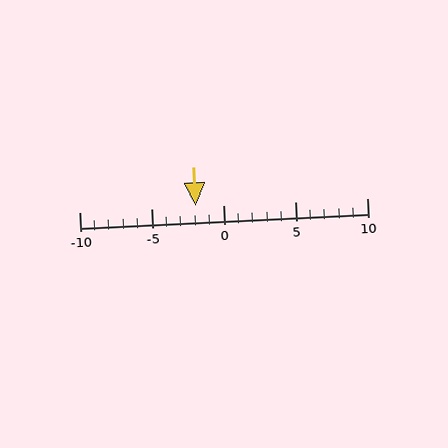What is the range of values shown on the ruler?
The ruler shows values from -10 to 10.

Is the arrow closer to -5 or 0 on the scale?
The arrow is closer to 0.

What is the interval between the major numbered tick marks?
The major tick marks are spaced 5 units apart.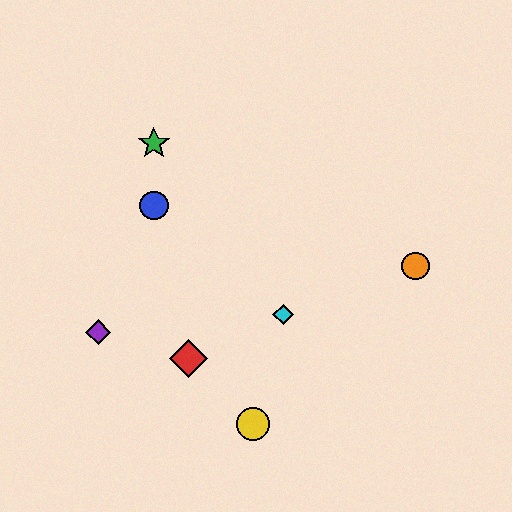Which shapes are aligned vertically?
The blue circle, the green star are aligned vertically.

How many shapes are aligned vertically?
2 shapes (the blue circle, the green star) are aligned vertically.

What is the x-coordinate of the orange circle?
The orange circle is at x≈415.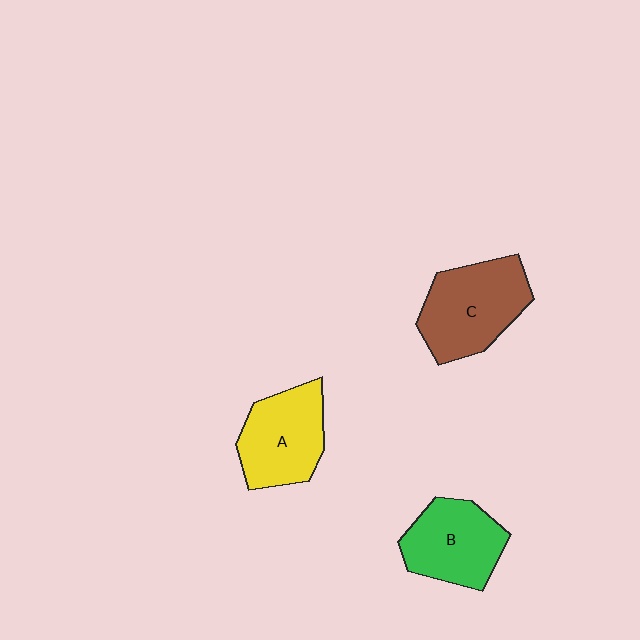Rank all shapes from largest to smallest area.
From largest to smallest: C (brown), A (yellow), B (green).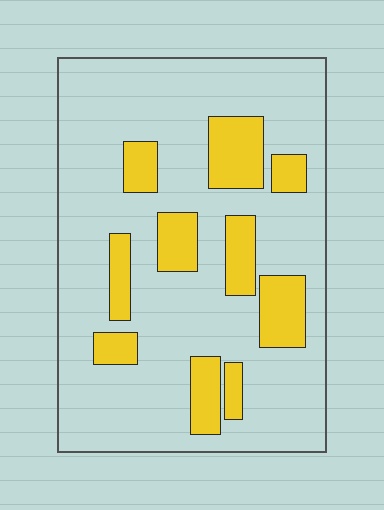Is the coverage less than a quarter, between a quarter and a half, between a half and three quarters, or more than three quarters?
Less than a quarter.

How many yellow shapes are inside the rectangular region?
10.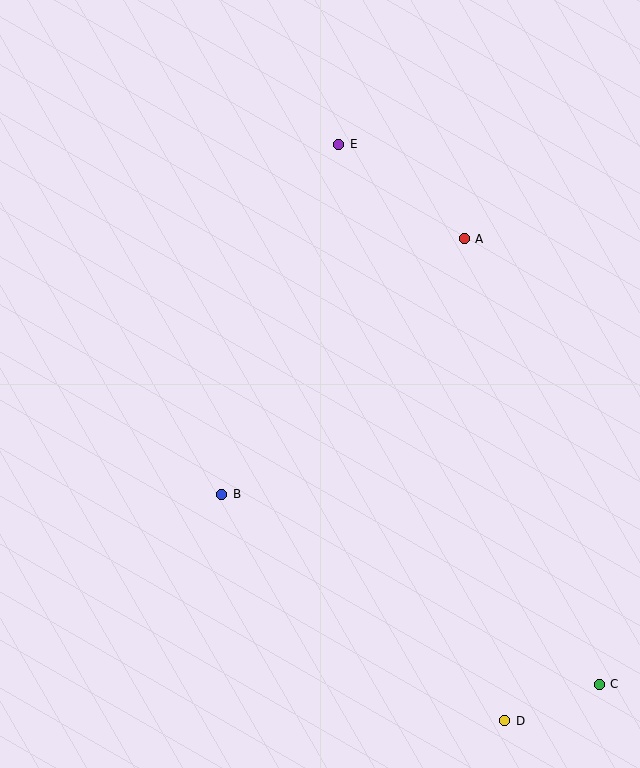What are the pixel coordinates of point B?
Point B is at (222, 494).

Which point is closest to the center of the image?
Point B at (222, 494) is closest to the center.